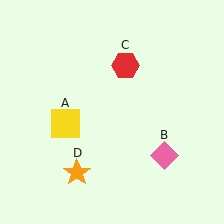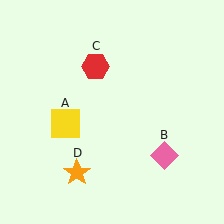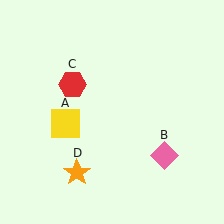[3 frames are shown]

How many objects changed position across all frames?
1 object changed position: red hexagon (object C).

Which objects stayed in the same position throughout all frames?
Yellow square (object A) and pink diamond (object B) and orange star (object D) remained stationary.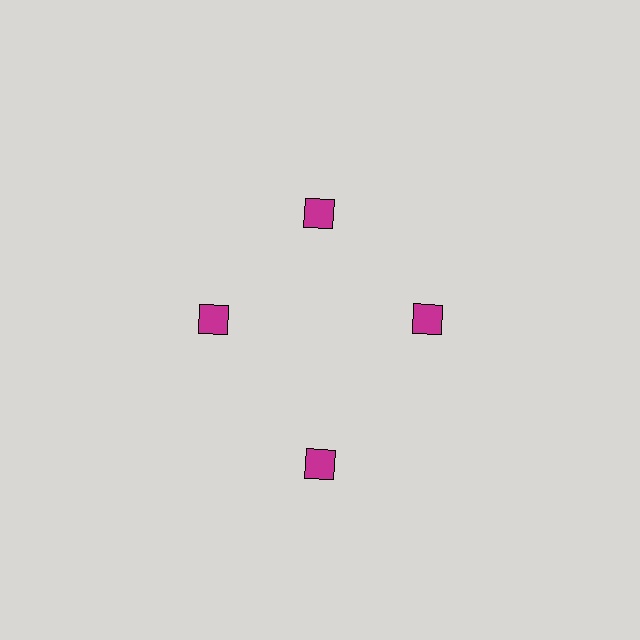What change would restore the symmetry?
The symmetry would be restored by moving it inward, back onto the ring so that all 4 diamonds sit at equal angles and equal distance from the center.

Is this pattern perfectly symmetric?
No. The 4 magenta diamonds are arranged in a ring, but one element near the 6 o'clock position is pushed outward from the center, breaking the 4-fold rotational symmetry.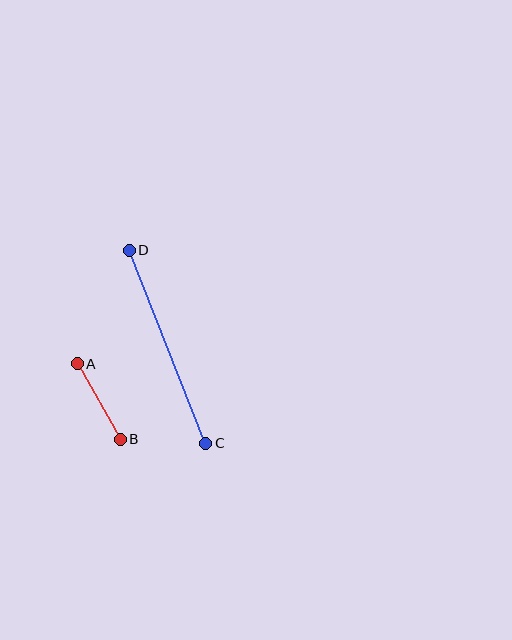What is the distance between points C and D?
The distance is approximately 208 pixels.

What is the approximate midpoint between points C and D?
The midpoint is at approximately (167, 347) pixels.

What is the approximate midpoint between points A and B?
The midpoint is at approximately (99, 401) pixels.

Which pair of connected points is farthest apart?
Points C and D are farthest apart.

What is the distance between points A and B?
The distance is approximately 87 pixels.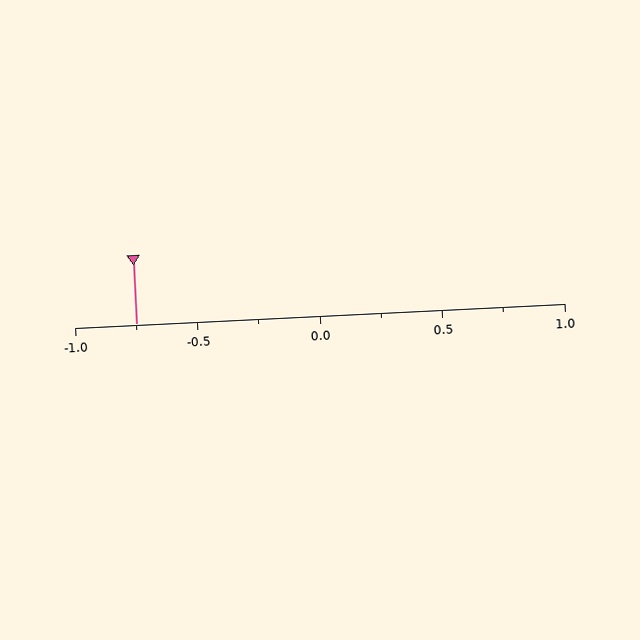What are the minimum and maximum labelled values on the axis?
The axis runs from -1.0 to 1.0.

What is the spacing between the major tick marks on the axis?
The major ticks are spaced 0.5 apart.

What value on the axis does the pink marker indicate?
The marker indicates approximately -0.75.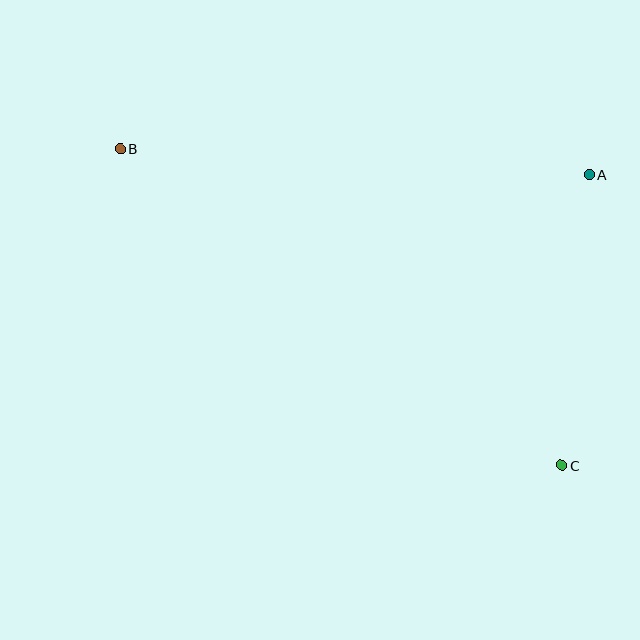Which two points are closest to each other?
Points A and C are closest to each other.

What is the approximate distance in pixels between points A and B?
The distance between A and B is approximately 470 pixels.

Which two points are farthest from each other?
Points B and C are farthest from each other.